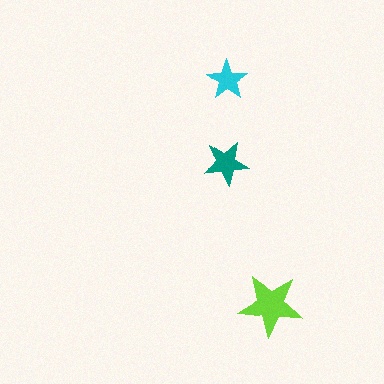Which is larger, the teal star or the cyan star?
The teal one.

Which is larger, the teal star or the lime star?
The lime one.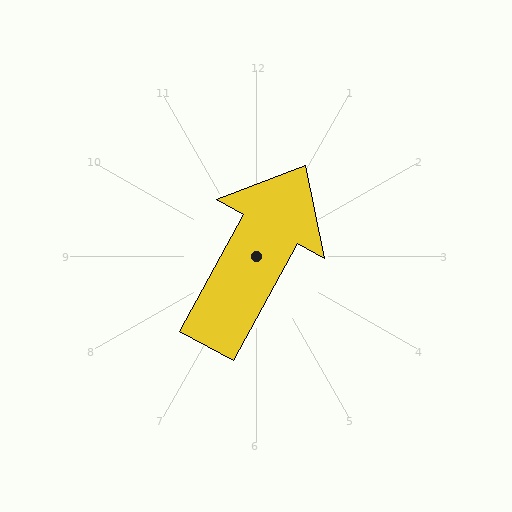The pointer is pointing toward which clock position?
Roughly 1 o'clock.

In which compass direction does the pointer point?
Northeast.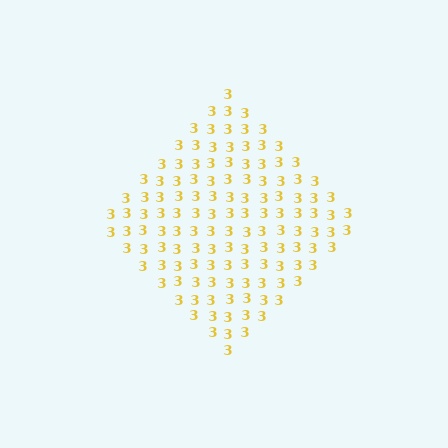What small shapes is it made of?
It is made of small digit 3's.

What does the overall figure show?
The overall figure shows a diamond.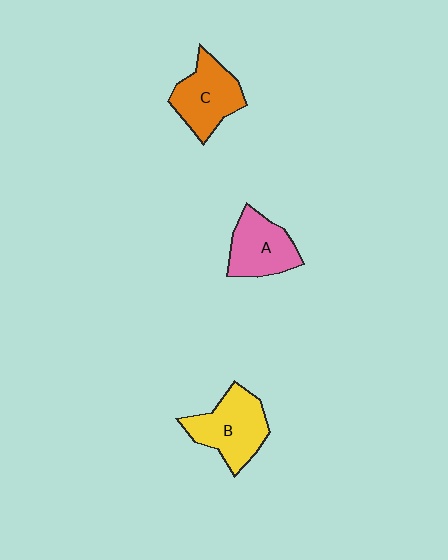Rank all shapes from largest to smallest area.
From largest to smallest: B (yellow), C (orange), A (pink).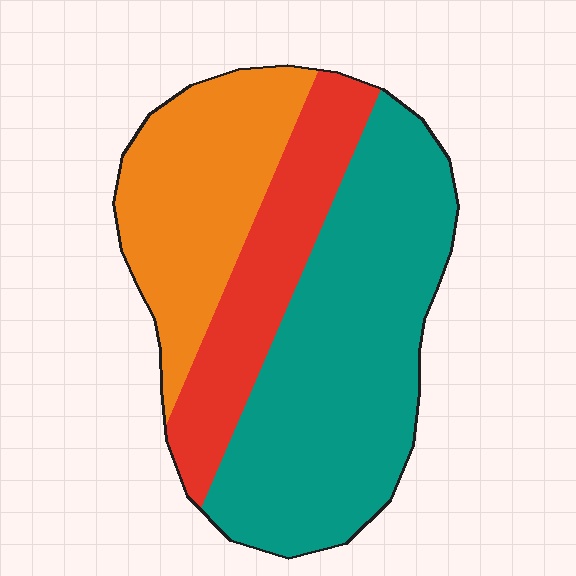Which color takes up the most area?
Teal, at roughly 50%.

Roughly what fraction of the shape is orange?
Orange covers about 30% of the shape.